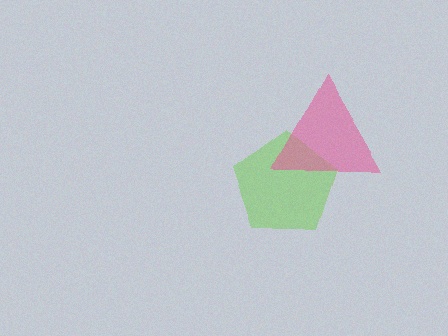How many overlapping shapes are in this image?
There are 2 overlapping shapes in the image.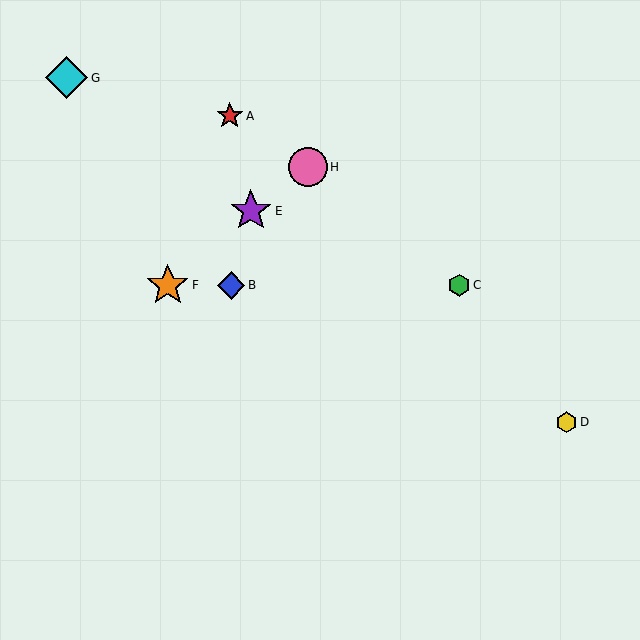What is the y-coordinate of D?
Object D is at y≈422.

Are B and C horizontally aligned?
Yes, both are at y≈285.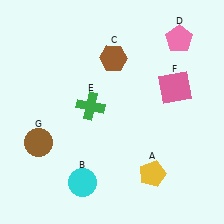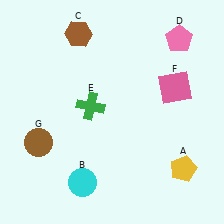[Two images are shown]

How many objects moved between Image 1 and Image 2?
2 objects moved between the two images.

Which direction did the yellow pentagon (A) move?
The yellow pentagon (A) moved right.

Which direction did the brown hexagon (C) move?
The brown hexagon (C) moved left.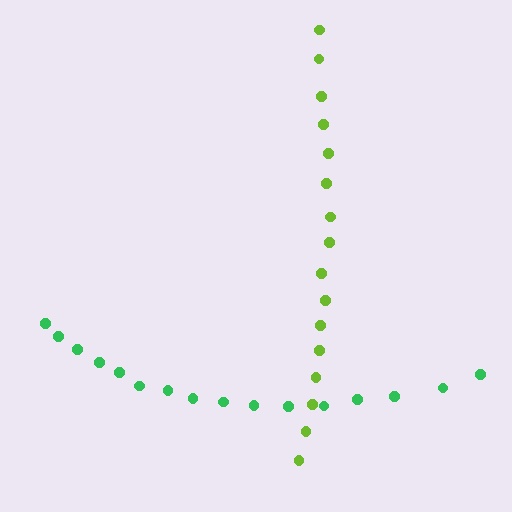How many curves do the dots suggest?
There are 2 distinct paths.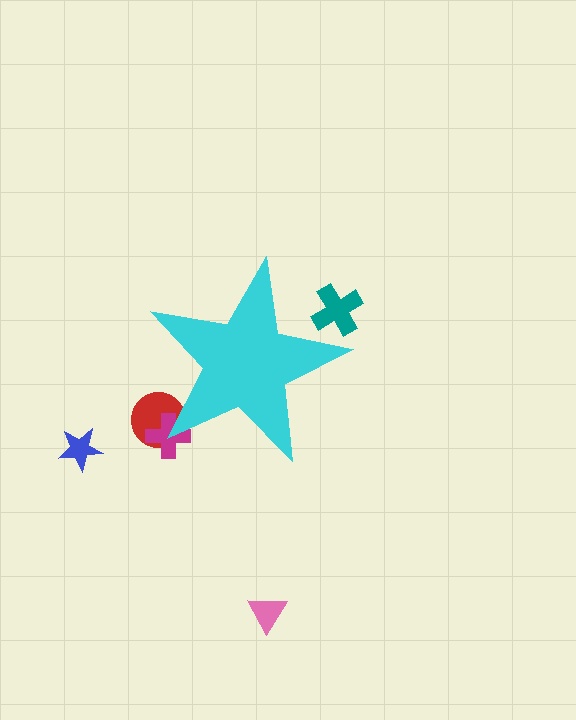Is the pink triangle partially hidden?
No, the pink triangle is fully visible.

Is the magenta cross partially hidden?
Yes, the magenta cross is partially hidden behind the cyan star.